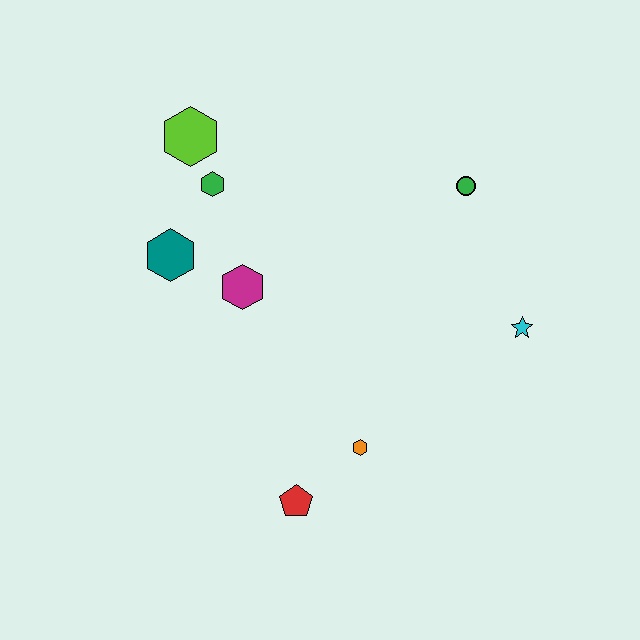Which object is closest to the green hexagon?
The lime hexagon is closest to the green hexagon.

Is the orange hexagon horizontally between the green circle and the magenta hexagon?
Yes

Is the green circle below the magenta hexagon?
No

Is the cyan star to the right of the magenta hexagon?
Yes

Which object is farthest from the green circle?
The red pentagon is farthest from the green circle.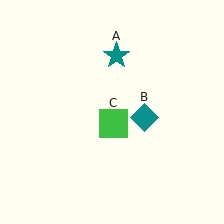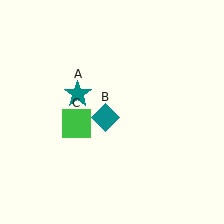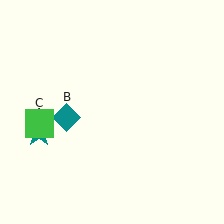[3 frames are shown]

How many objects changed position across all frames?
3 objects changed position: teal star (object A), teal diamond (object B), green square (object C).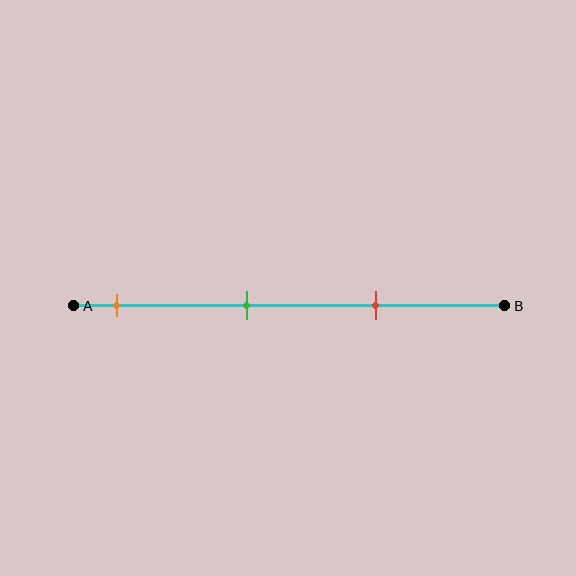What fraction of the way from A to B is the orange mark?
The orange mark is approximately 10% (0.1) of the way from A to B.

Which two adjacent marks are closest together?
The green and red marks are the closest adjacent pair.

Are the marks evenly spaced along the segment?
Yes, the marks are approximately evenly spaced.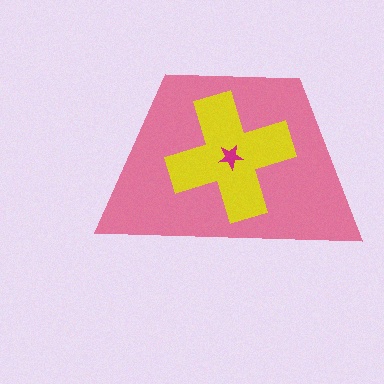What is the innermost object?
The magenta star.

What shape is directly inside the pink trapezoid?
The yellow cross.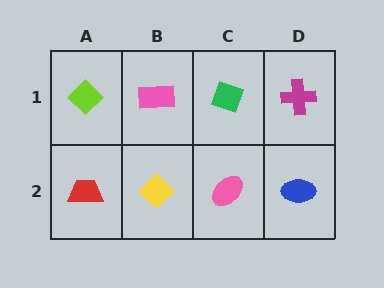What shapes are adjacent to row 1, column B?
A yellow diamond (row 2, column B), a lime diamond (row 1, column A), a green diamond (row 1, column C).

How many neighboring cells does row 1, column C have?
3.